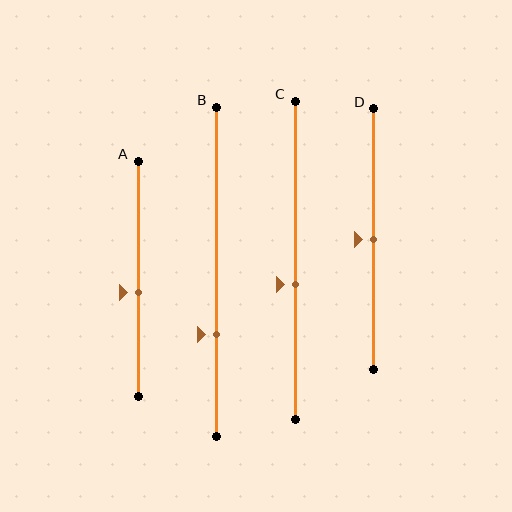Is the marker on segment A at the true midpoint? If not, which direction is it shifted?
No, the marker on segment A is shifted downward by about 6% of the segment length.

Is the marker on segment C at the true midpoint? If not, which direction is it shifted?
No, the marker on segment C is shifted downward by about 8% of the segment length.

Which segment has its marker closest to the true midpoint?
Segment D has its marker closest to the true midpoint.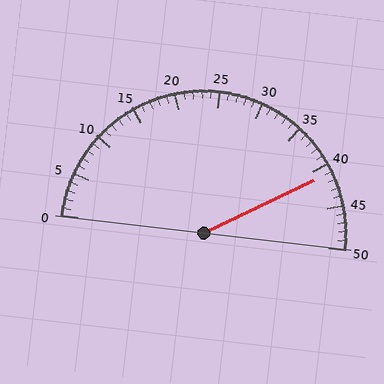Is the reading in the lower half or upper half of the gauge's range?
The reading is in the upper half of the range (0 to 50).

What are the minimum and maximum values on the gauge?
The gauge ranges from 0 to 50.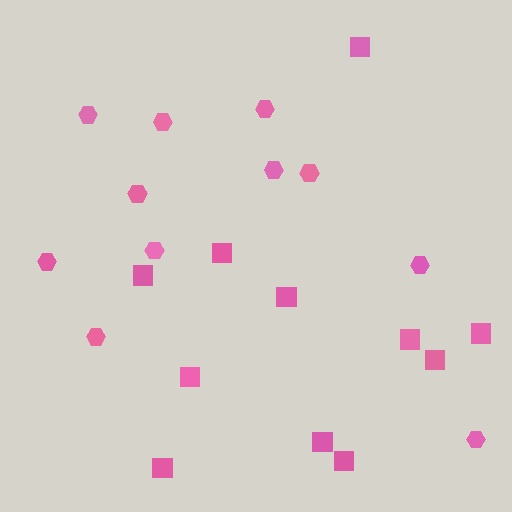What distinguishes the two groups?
There are 2 groups: one group of hexagons (11) and one group of squares (11).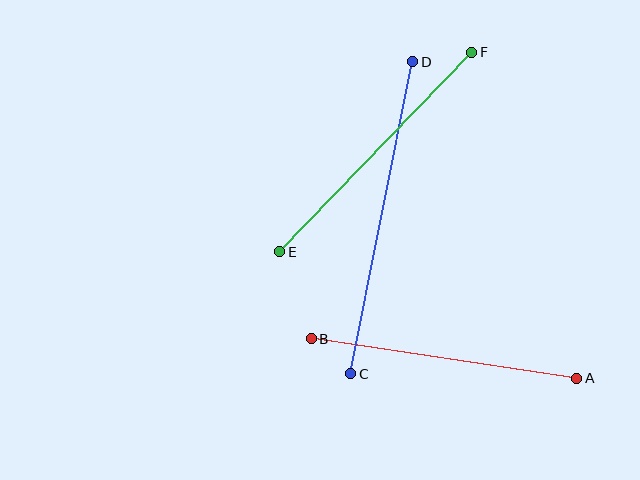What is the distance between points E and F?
The distance is approximately 277 pixels.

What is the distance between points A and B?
The distance is approximately 268 pixels.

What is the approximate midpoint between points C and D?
The midpoint is at approximately (382, 218) pixels.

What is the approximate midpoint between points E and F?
The midpoint is at approximately (376, 152) pixels.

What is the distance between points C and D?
The distance is approximately 318 pixels.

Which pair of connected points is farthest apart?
Points C and D are farthest apart.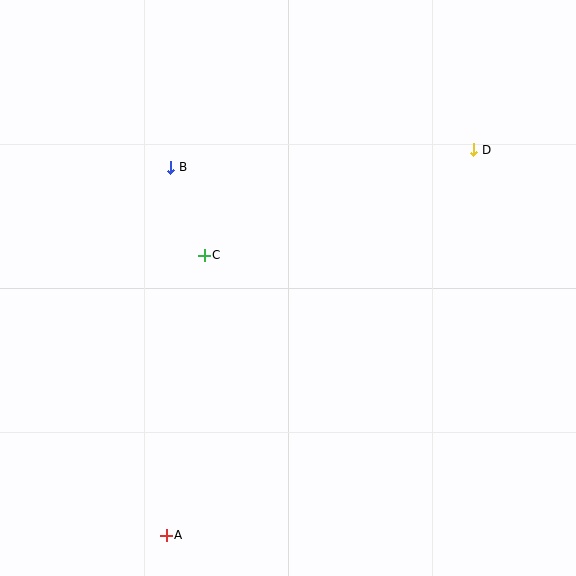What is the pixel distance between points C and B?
The distance between C and B is 94 pixels.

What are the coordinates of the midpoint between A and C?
The midpoint between A and C is at (185, 395).